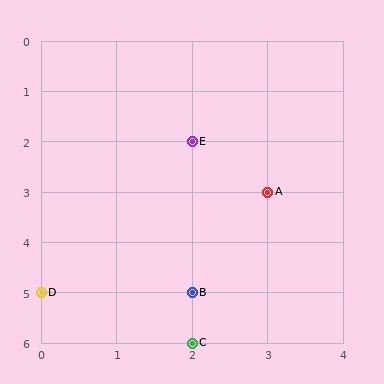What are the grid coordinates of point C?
Point C is at grid coordinates (2, 6).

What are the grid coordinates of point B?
Point B is at grid coordinates (2, 5).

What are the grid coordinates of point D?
Point D is at grid coordinates (0, 5).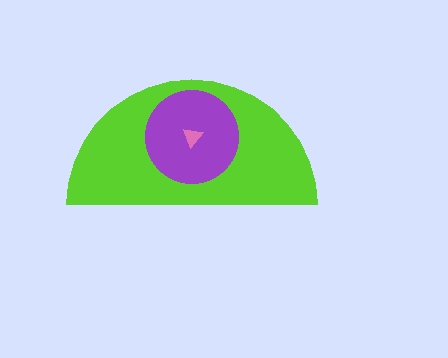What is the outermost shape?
The lime semicircle.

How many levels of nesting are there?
3.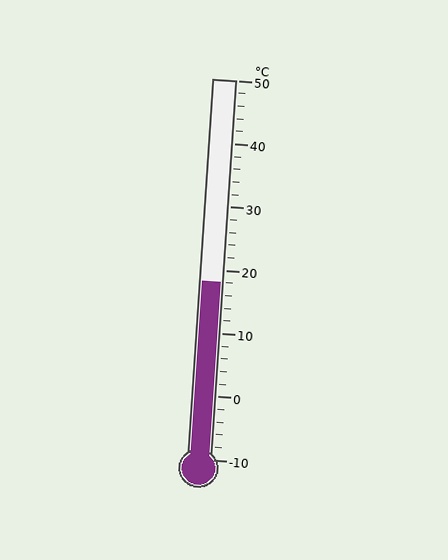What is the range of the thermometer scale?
The thermometer scale ranges from -10°C to 50°C.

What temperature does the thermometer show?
The thermometer shows approximately 18°C.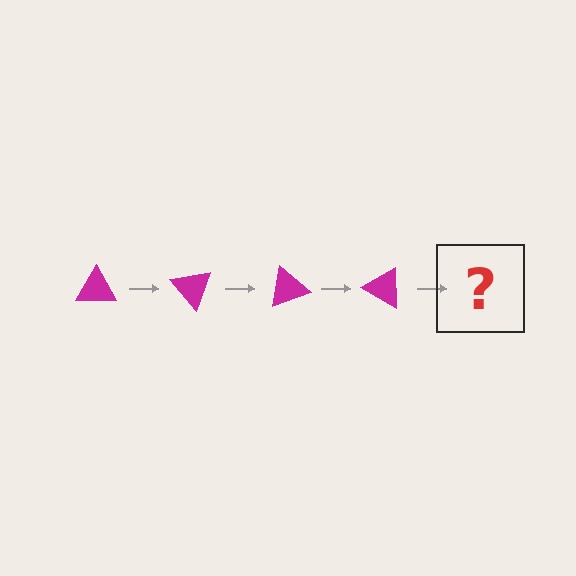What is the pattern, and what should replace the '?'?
The pattern is that the triangle rotates 50 degrees each step. The '?' should be a magenta triangle rotated 200 degrees.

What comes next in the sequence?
The next element should be a magenta triangle rotated 200 degrees.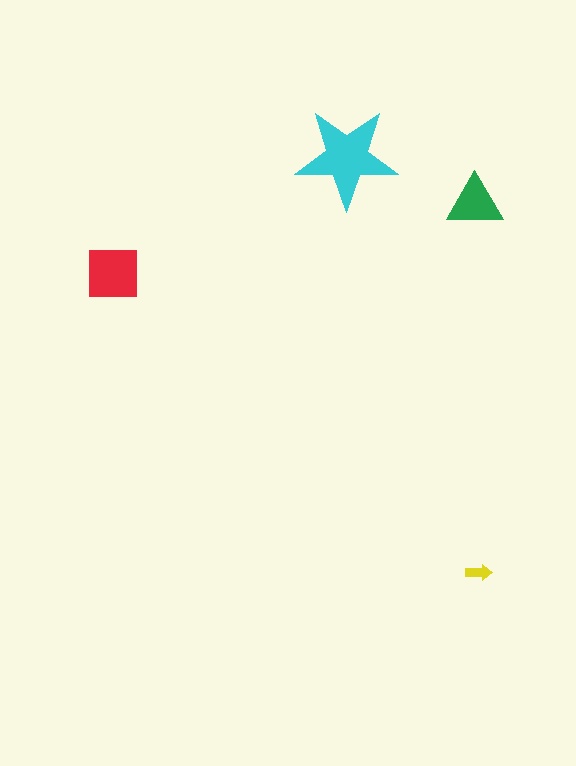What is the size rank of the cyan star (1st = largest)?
1st.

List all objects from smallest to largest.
The yellow arrow, the green triangle, the red square, the cyan star.